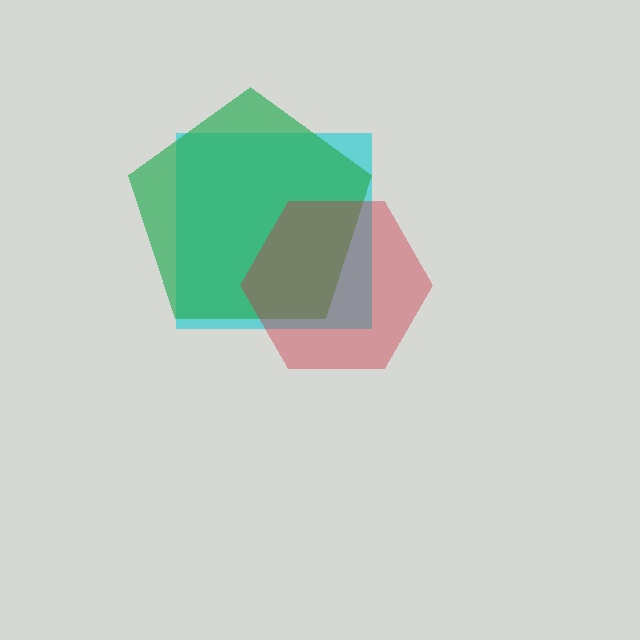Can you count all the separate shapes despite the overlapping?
Yes, there are 3 separate shapes.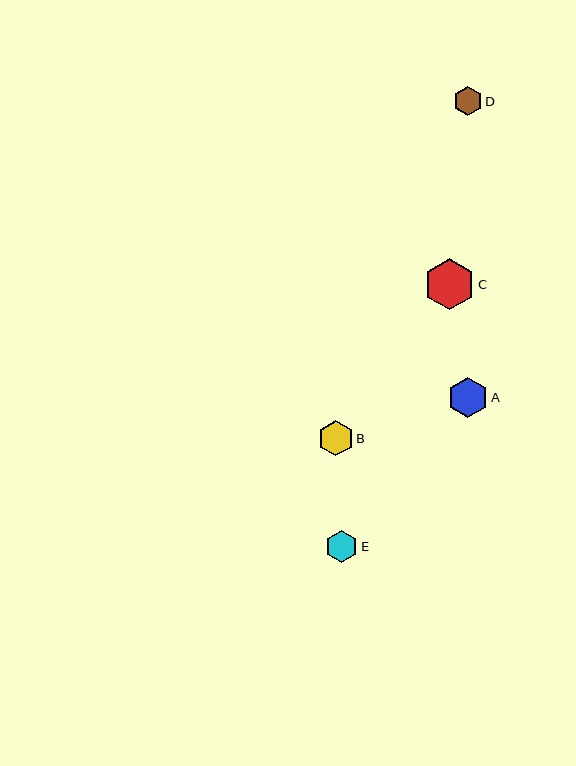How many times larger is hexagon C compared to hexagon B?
Hexagon C is approximately 1.5 times the size of hexagon B.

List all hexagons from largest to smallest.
From largest to smallest: C, A, B, E, D.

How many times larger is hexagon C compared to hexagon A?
Hexagon C is approximately 1.3 times the size of hexagon A.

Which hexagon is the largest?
Hexagon C is the largest with a size of approximately 51 pixels.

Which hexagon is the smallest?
Hexagon D is the smallest with a size of approximately 29 pixels.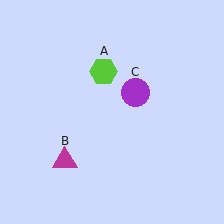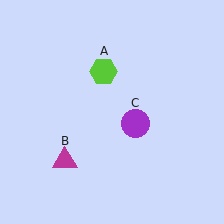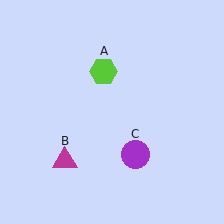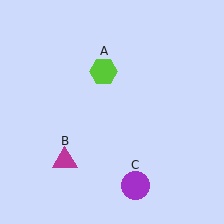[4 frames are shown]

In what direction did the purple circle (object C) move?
The purple circle (object C) moved down.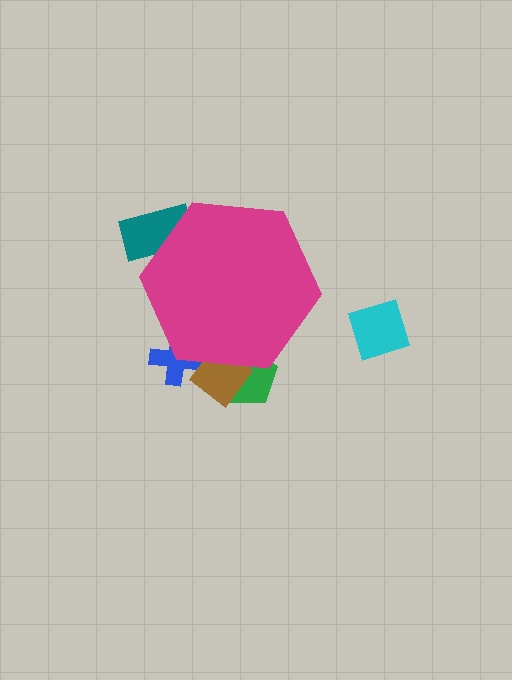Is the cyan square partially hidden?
No, the cyan square is fully visible.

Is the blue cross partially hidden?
Yes, the blue cross is partially hidden behind the magenta hexagon.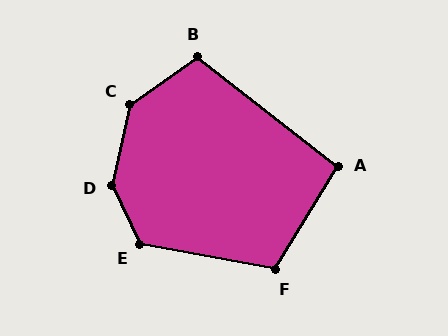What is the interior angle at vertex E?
Approximately 126 degrees (obtuse).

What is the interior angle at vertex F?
Approximately 111 degrees (obtuse).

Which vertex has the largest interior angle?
D, at approximately 142 degrees.